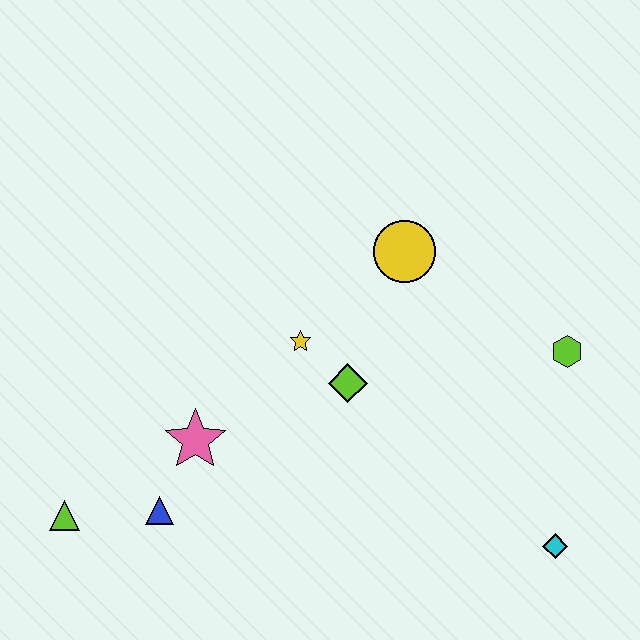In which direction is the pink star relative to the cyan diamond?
The pink star is to the left of the cyan diamond.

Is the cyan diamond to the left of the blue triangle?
No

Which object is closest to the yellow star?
The lime diamond is closest to the yellow star.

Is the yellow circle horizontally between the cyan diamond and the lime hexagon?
No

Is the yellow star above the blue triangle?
Yes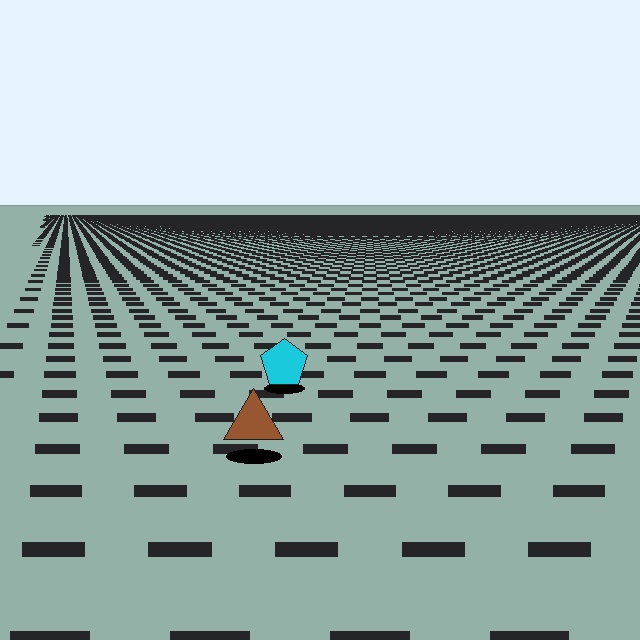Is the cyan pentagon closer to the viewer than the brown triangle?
No. The brown triangle is closer — you can tell from the texture gradient: the ground texture is coarser near it.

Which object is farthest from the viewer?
The cyan pentagon is farthest from the viewer. It appears smaller and the ground texture around it is denser.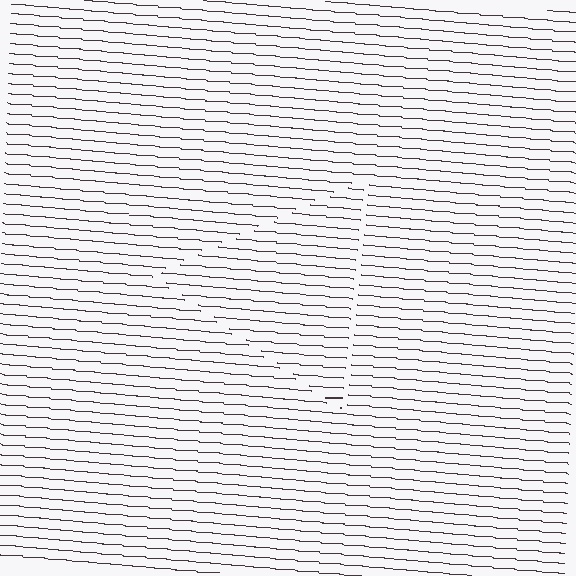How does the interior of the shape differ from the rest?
The interior of the shape contains the same grating, shifted by half a period — the contour is defined by the phase discontinuity where line-ends from the inner and outer gratings abut.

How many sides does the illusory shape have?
3 sides — the line-ends trace a triangle.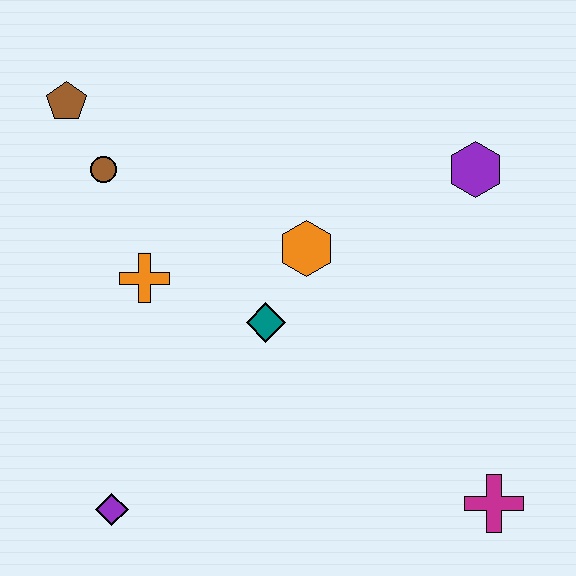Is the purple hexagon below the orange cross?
No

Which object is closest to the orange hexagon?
The teal diamond is closest to the orange hexagon.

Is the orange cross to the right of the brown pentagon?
Yes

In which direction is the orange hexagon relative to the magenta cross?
The orange hexagon is above the magenta cross.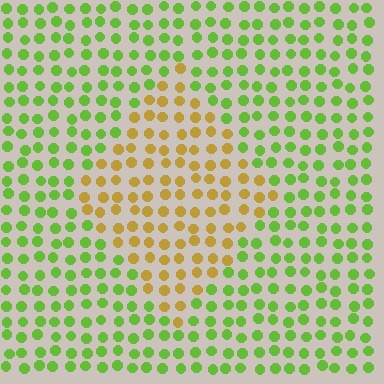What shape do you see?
I see a diamond.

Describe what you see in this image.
The image is filled with small lime elements in a uniform arrangement. A diamond-shaped region is visible where the elements are tinted to a slightly different hue, forming a subtle color boundary.